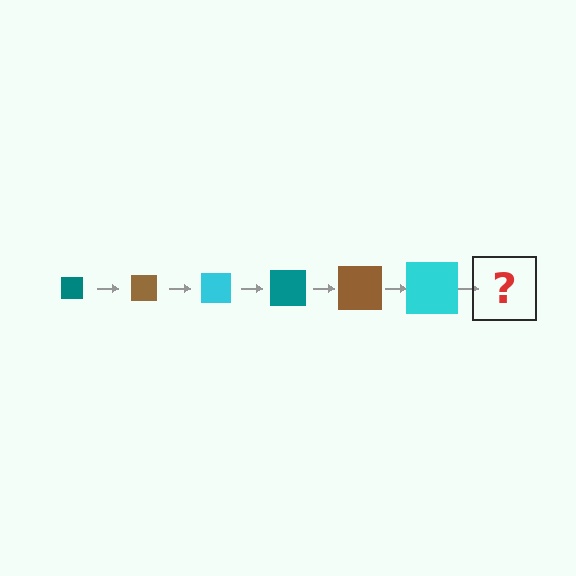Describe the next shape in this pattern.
It should be a teal square, larger than the previous one.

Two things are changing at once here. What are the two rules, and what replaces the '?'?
The two rules are that the square grows larger each step and the color cycles through teal, brown, and cyan. The '?' should be a teal square, larger than the previous one.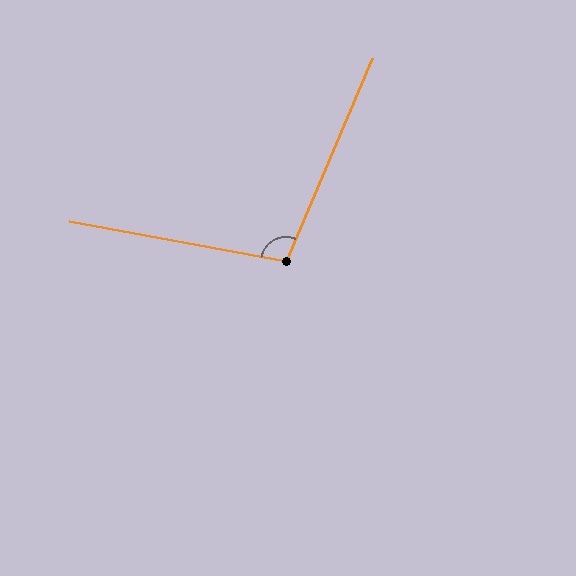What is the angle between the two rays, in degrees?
Approximately 102 degrees.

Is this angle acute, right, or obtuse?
It is obtuse.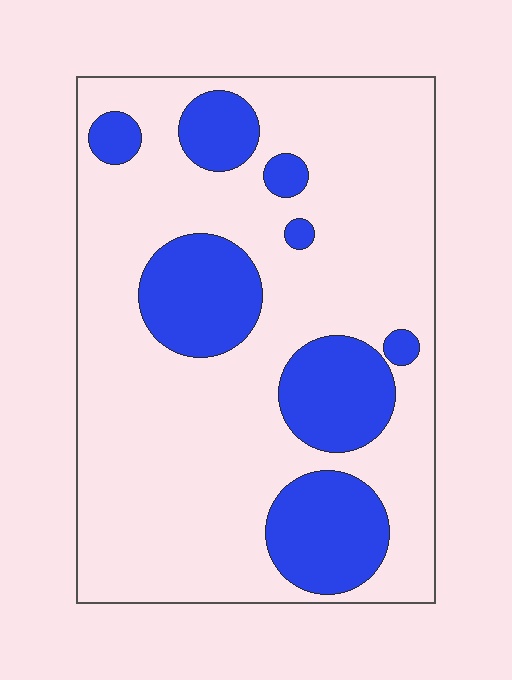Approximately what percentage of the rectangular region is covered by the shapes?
Approximately 25%.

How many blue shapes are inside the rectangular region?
8.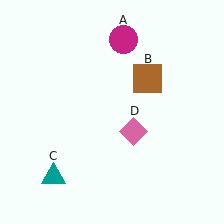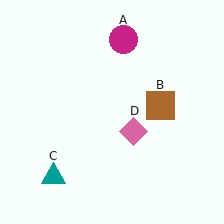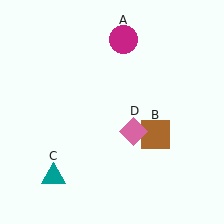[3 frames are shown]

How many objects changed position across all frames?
1 object changed position: brown square (object B).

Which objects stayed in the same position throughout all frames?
Magenta circle (object A) and teal triangle (object C) and pink diamond (object D) remained stationary.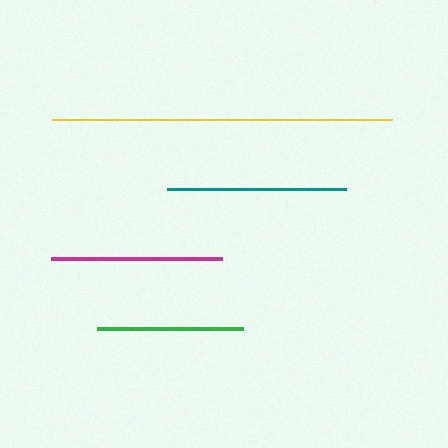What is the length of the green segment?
The green segment is approximately 145 pixels long.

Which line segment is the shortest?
The green line is the shortest at approximately 145 pixels.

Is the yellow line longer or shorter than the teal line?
The yellow line is longer than the teal line.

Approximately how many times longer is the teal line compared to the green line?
The teal line is approximately 1.2 times the length of the green line.